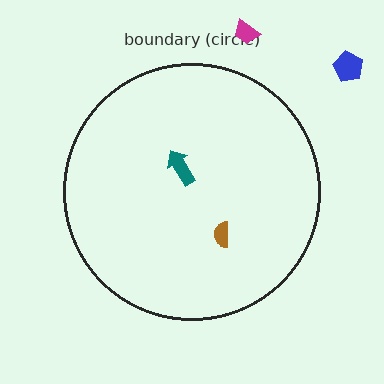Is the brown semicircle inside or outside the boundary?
Inside.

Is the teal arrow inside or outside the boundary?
Inside.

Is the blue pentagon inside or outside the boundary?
Outside.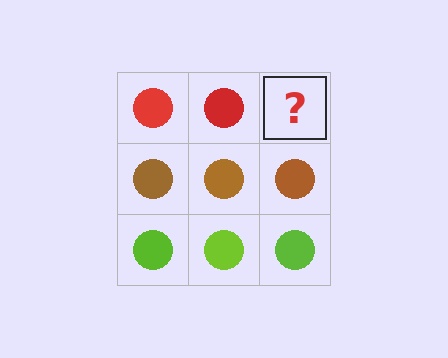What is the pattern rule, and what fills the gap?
The rule is that each row has a consistent color. The gap should be filled with a red circle.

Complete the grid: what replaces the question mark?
The question mark should be replaced with a red circle.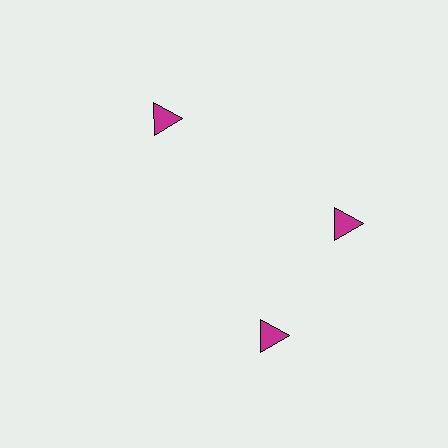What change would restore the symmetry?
The symmetry would be restored by rotating it back into even spacing with its neighbors so that all 3 triangles sit at equal angles and equal distance from the center.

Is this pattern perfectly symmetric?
No. The 3 magenta triangles are arranged in a ring, but one element near the 7 o'clock position is rotated out of alignment along the ring, breaking the 3-fold rotational symmetry.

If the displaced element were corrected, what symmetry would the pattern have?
It would have 3-fold rotational symmetry — the pattern would map onto itself every 120 degrees.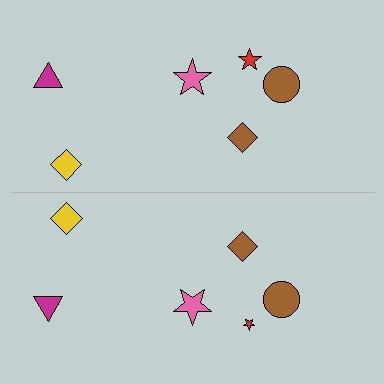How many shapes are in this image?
There are 12 shapes in this image.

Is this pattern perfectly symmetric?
No, the pattern is not perfectly symmetric. The red star on the bottom side has a different size than its mirror counterpart.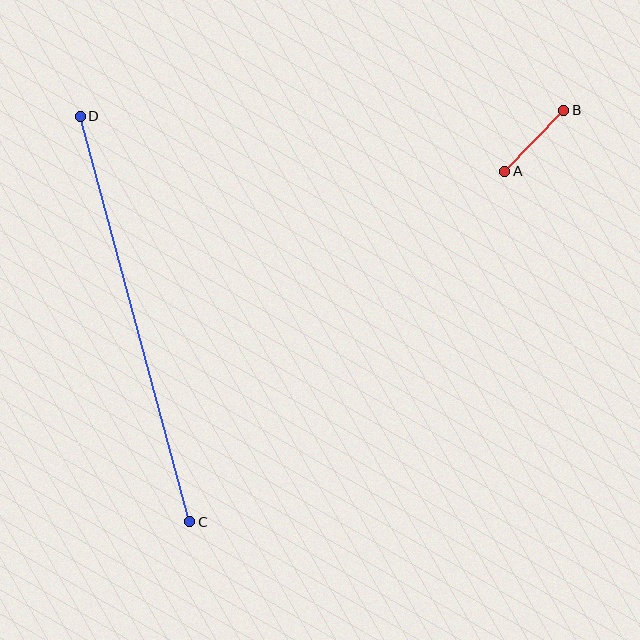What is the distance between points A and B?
The distance is approximately 85 pixels.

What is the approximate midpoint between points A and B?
The midpoint is at approximately (534, 141) pixels.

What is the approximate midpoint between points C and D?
The midpoint is at approximately (135, 319) pixels.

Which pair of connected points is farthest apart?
Points C and D are farthest apart.